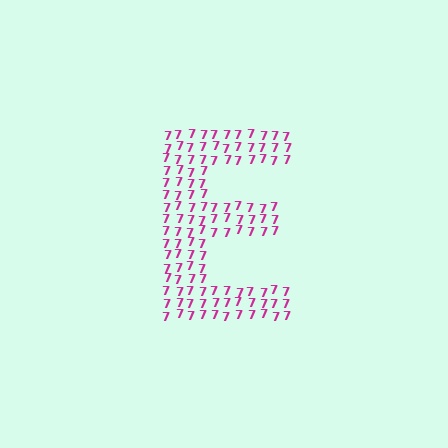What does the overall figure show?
The overall figure shows the letter E.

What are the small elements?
The small elements are digit 7's.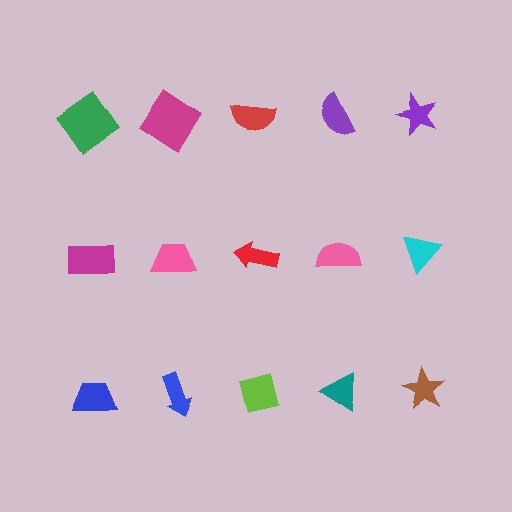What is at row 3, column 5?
A brown star.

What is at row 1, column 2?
A magenta diamond.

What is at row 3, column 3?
A lime square.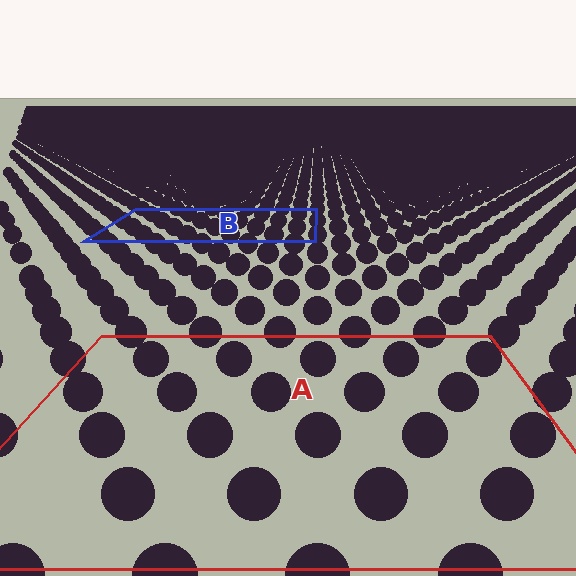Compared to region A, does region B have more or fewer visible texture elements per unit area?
Region B has more texture elements per unit area — they are packed more densely because it is farther away.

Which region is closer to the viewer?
Region A is closer. The texture elements there are larger and more spread out.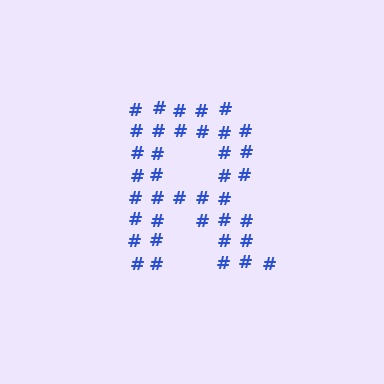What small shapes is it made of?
It is made of small hash symbols.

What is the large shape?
The large shape is the letter R.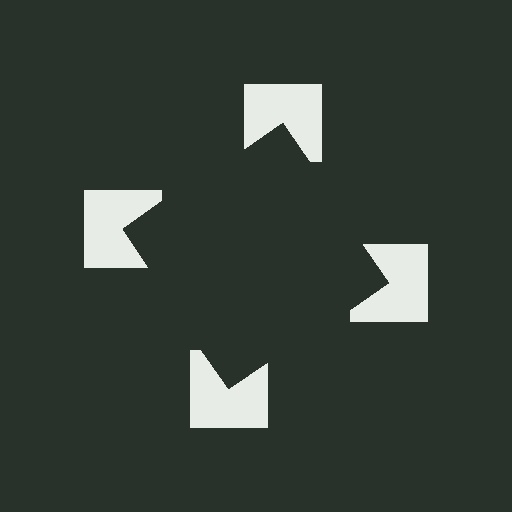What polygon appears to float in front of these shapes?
An illusory square — its edges are inferred from the aligned wedge cuts in the notched squares, not physically drawn.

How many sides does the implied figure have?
4 sides.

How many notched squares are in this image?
There are 4 — one at each vertex of the illusory square.